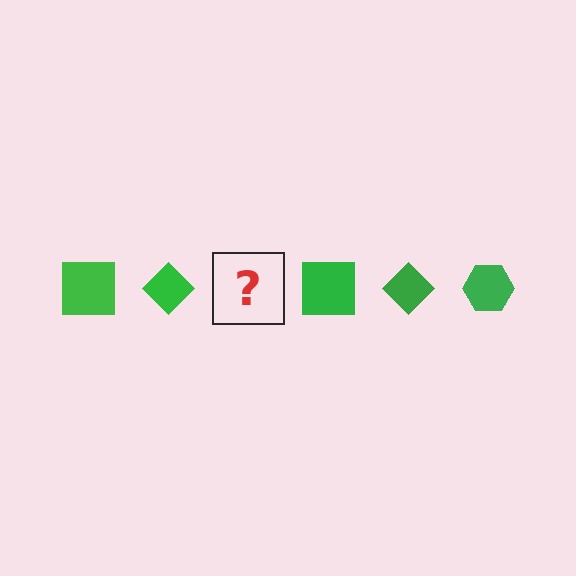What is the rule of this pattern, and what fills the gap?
The rule is that the pattern cycles through square, diamond, hexagon shapes in green. The gap should be filled with a green hexagon.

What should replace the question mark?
The question mark should be replaced with a green hexagon.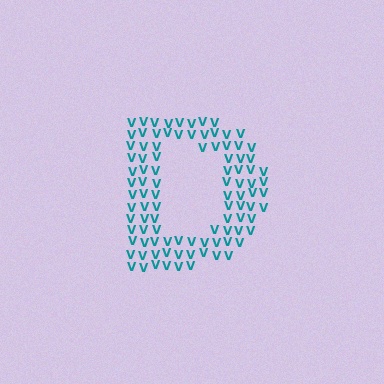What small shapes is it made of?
It is made of small letter V's.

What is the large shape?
The large shape is the letter D.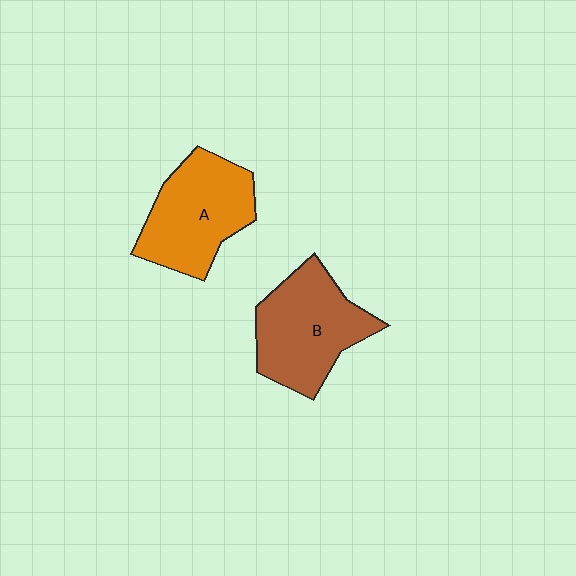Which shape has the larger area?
Shape B (brown).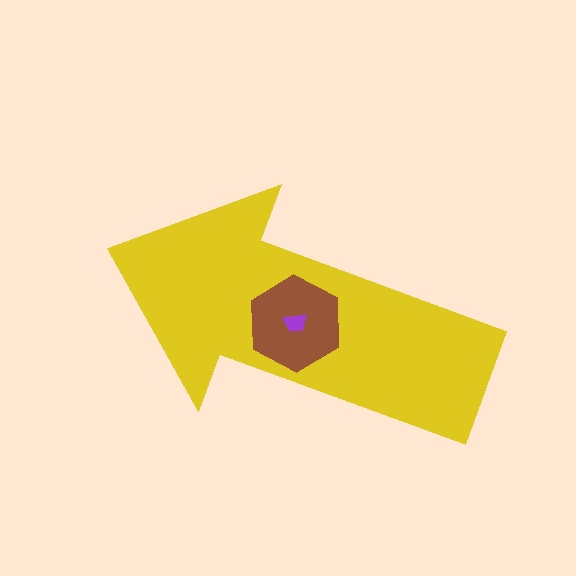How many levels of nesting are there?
3.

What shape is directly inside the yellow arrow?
The brown hexagon.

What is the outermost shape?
The yellow arrow.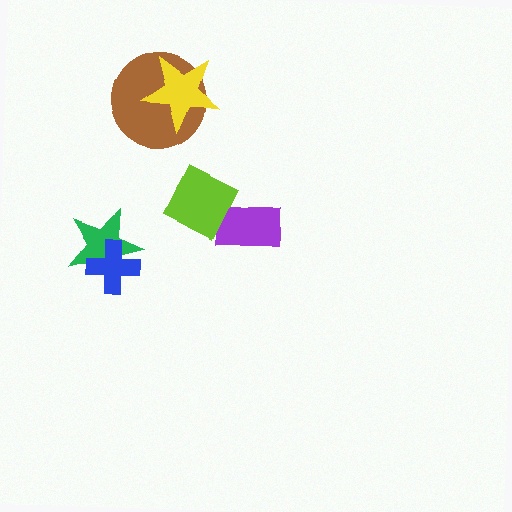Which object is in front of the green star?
The blue cross is in front of the green star.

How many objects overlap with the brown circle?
1 object overlaps with the brown circle.